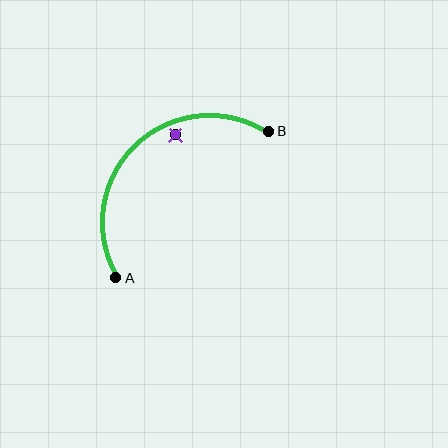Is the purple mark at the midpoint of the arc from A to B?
No — the purple mark does not lie on the arc at all. It sits slightly inside the curve.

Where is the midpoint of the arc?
The arc midpoint is the point on the curve farthest from the straight line joining A and B. It sits above and to the left of that line.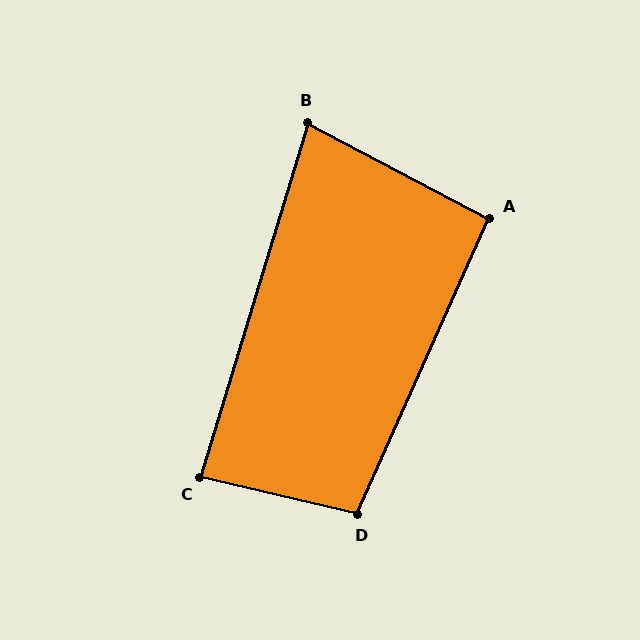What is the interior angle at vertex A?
Approximately 94 degrees (approximately right).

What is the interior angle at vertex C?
Approximately 86 degrees (approximately right).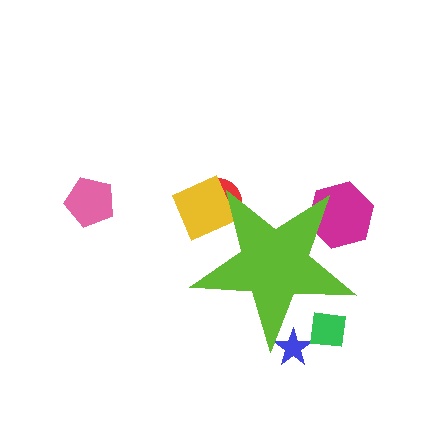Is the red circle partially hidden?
Yes, the red circle is partially hidden behind the lime star.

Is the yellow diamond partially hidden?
Yes, the yellow diamond is partially hidden behind the lime star.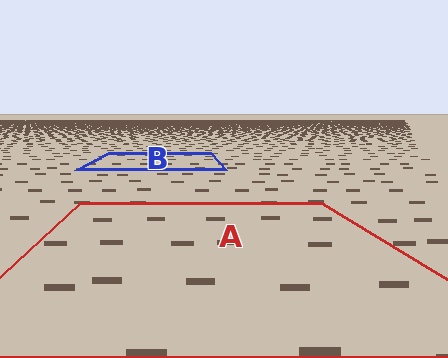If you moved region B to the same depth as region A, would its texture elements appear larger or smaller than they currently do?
They would appear larger. At a closer depth, the same texture elements are projected at a bigger on-screen size.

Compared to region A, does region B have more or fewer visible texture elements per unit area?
Region B has more texture elements per unit area — they are packed more densely because it is farther away.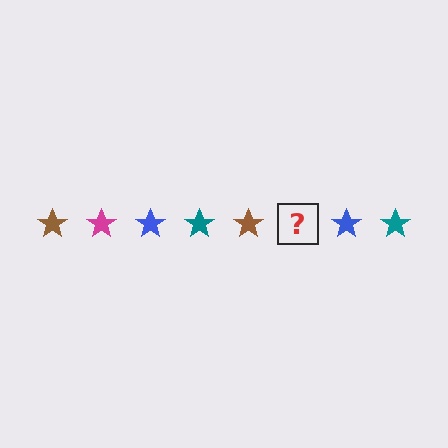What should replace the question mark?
The question mark should be replaced with a magenta star.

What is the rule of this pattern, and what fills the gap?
The rule is that the pattern cycles through brown, magenta, blue, teal stars. The gap should be filled with a magenta star.